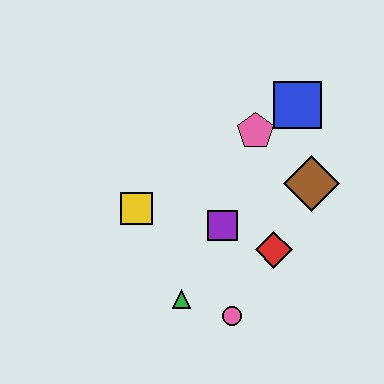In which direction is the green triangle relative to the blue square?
The green triangle is below the blue square.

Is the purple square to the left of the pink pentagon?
Yes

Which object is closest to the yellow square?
The purple square is closest to the yellow square.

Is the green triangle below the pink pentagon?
Yes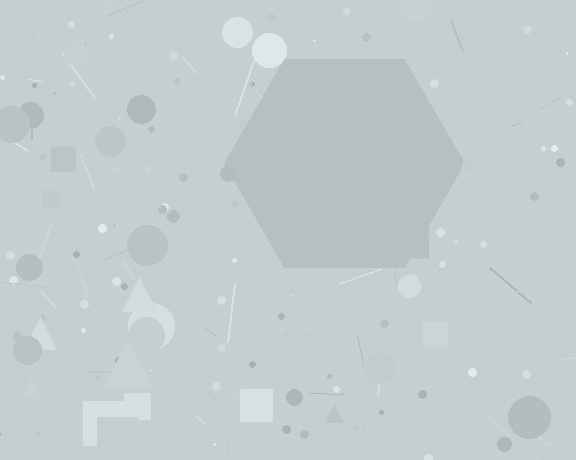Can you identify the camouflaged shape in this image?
The camouflaged shape is a hexagon.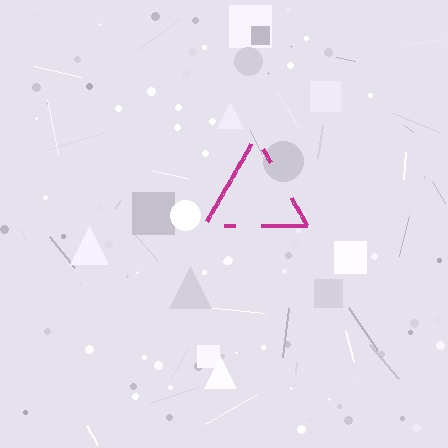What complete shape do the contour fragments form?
The contour fragments form a triangle.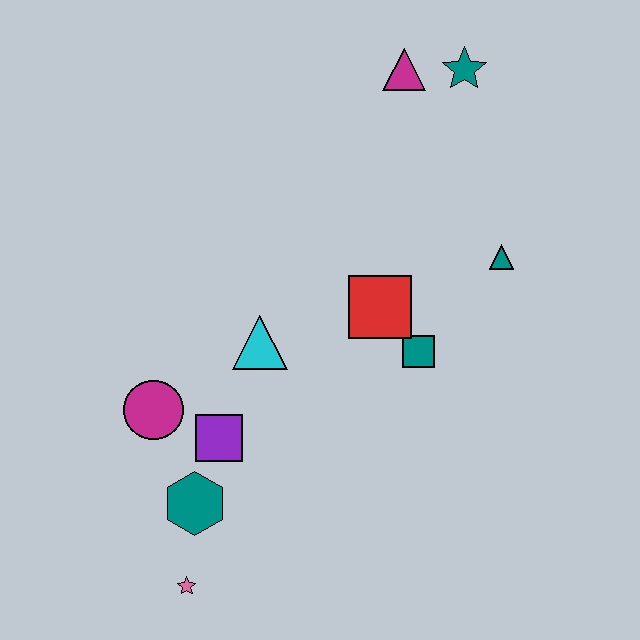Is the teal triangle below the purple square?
No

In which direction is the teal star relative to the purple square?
The teal star is above the purple square.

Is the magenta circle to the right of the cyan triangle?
No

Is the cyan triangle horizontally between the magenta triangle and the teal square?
No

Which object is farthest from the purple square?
The teal star is farthest from the purple square.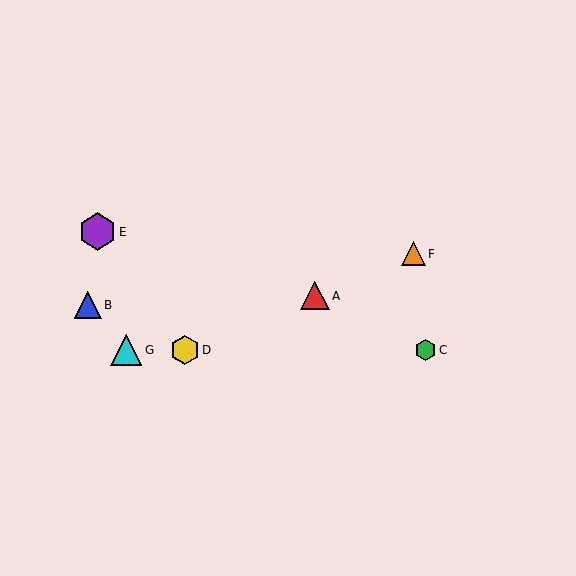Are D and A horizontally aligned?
No, D is at y≈350 and A is at y≈296.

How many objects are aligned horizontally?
3 objects (C, D, G) are aligned horizontally.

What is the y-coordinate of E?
Object E is at y≈232.